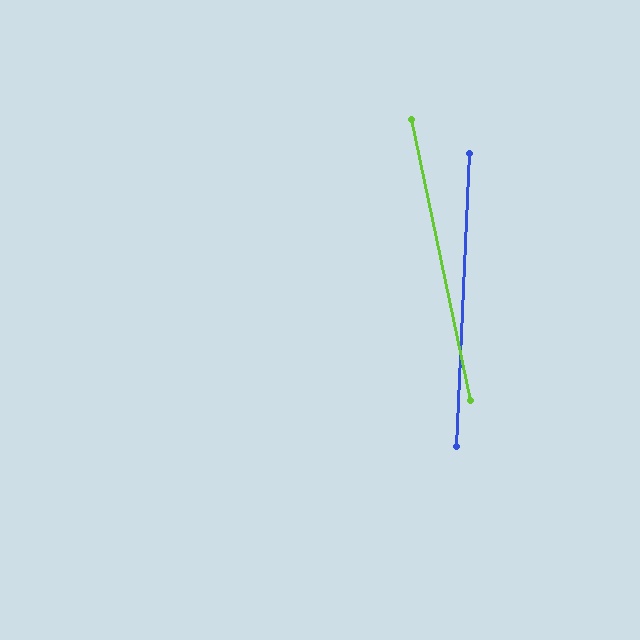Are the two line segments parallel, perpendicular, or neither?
Neither parallel nor perpendicular — they differ by about 15°.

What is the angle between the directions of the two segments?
Approximately 15 degrees.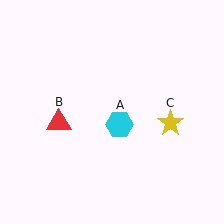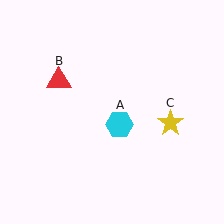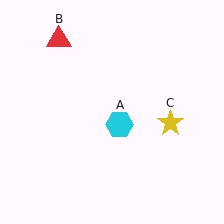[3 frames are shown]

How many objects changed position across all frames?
1 object changed position: red triangle (object B).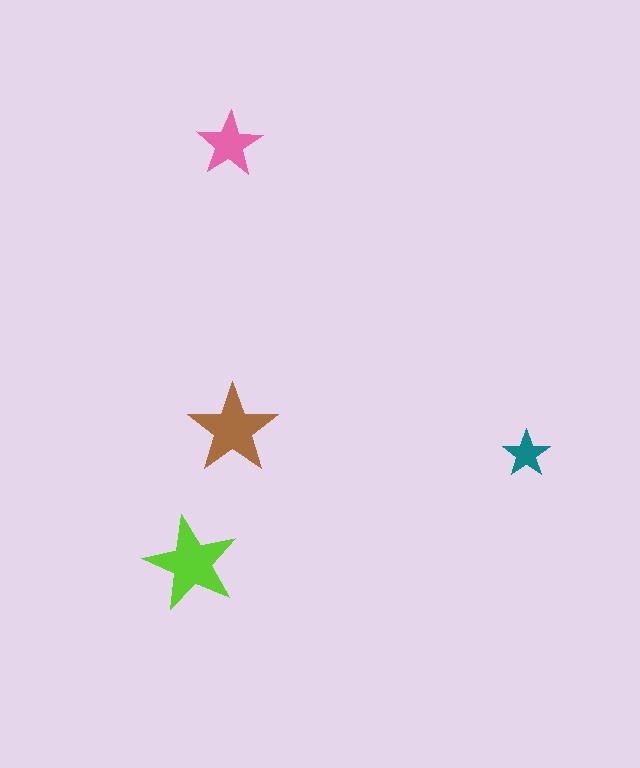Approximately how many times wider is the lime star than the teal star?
About 2 times wider.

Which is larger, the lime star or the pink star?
The lime one.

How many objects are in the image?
There are 4 objects in the image.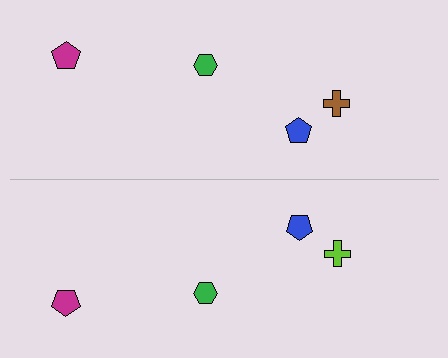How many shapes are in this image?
There are 8 shapes in this image.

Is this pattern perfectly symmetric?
No, the pattern is not perfectly symmetric. The lime cross on the bottom side breaks the symmetry — its mirror counterpart is brown.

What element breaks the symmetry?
The lime cross on the bottom side breaks the symmetry — its mirror counterpart is brown.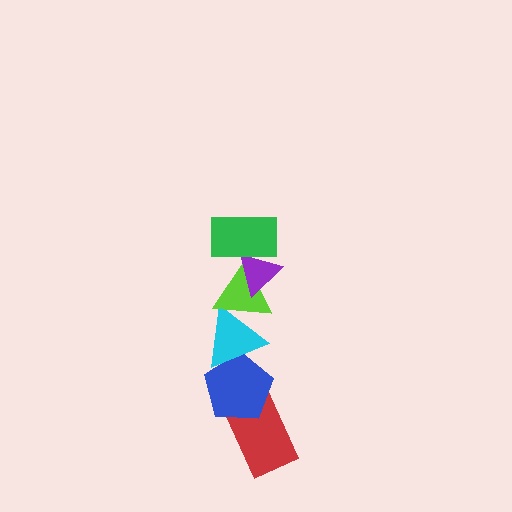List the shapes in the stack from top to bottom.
From top to bottom: the green rectangle, the purple triangle, the lime triangle, the cyan triangle, the blue pentagon, the red rectangle.